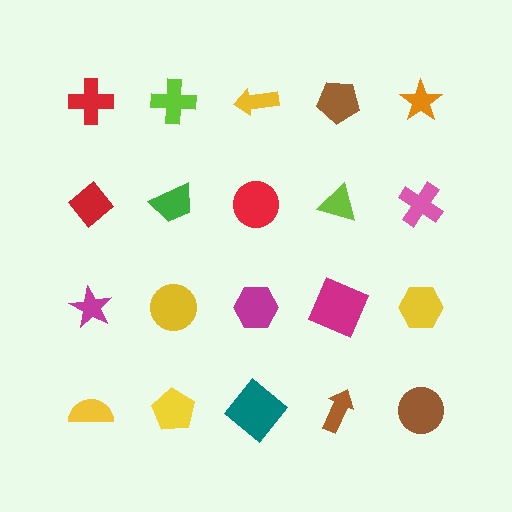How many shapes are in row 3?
5 shapes.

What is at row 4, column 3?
A teal diamond.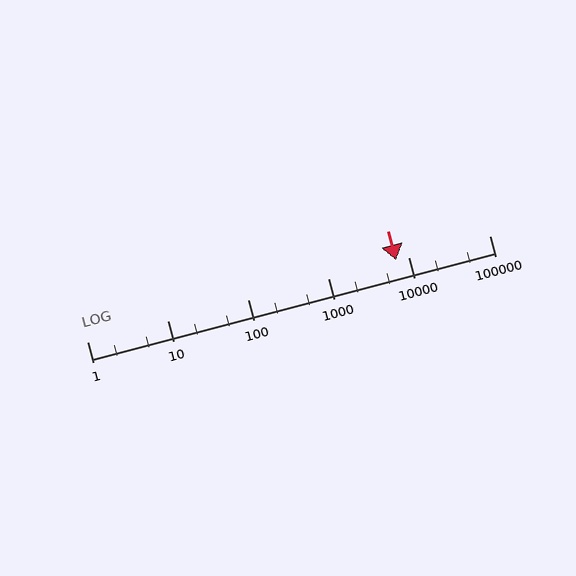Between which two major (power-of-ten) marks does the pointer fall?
The pointer is between 1000 and 10000.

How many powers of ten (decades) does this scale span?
The scale spans 5 decades, from 1 to 100000.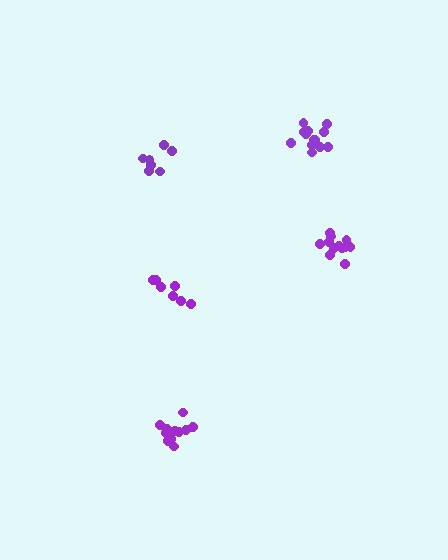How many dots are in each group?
Group 1: 7 dots, Group 2: 7 dots, Group 3: 12 dots, Group 4: 13 dots, Group 5: 12 dots (51 total).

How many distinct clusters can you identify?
There are 5 distinct clusters.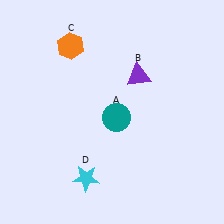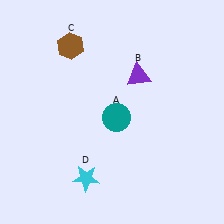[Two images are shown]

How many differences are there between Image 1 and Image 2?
There is 1 difference between the two images.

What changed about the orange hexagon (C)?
In Image 1, C is orange. In Image 2, it changed to brown.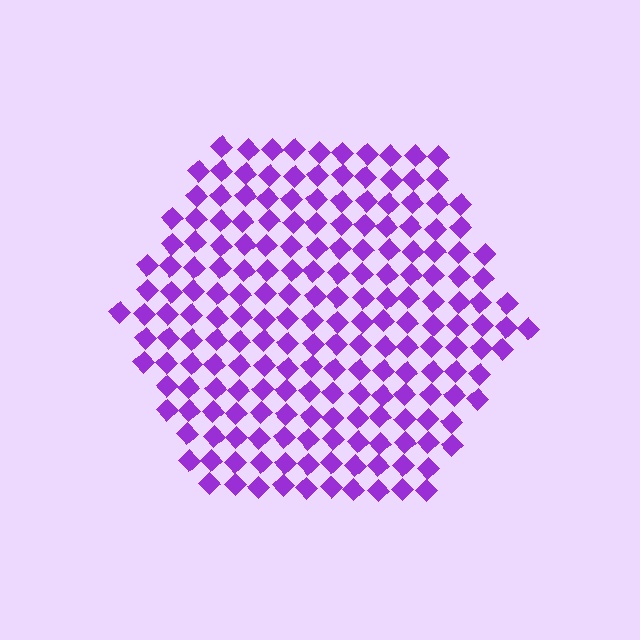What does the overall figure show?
The overall figure shows a hexagon.